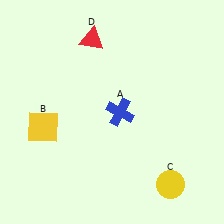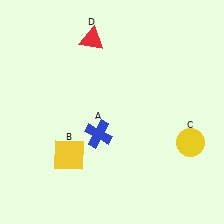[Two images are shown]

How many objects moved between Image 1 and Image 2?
3 objects moved between the two images.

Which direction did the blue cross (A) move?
The blue cross (A) moved down.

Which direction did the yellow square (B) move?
The yellow square (B) moved down.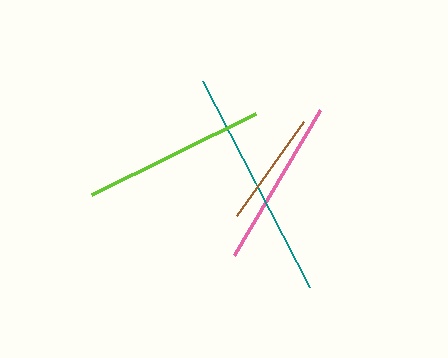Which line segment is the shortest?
The brown line is the shortest at approximately 116 pixels.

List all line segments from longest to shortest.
From longest to shortest: teal, lime, pink, brown.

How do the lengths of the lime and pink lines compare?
The lime and pink lines are approximately the same length.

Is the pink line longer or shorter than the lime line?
The lime line is longer than the pink line.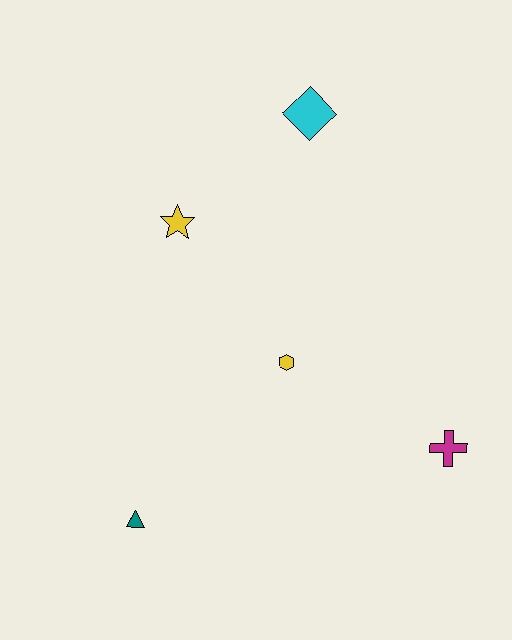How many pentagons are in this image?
There are no pentagons.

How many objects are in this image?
There are 5 objects.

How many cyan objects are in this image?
There is 1 cyan object.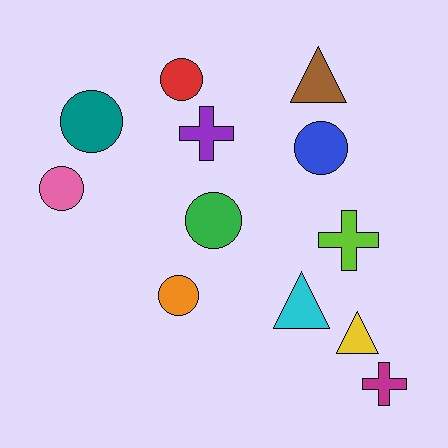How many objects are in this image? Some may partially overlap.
There are 12 objects.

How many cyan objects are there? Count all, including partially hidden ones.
There is 1 cyan object.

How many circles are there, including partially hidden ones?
There are 6 circles.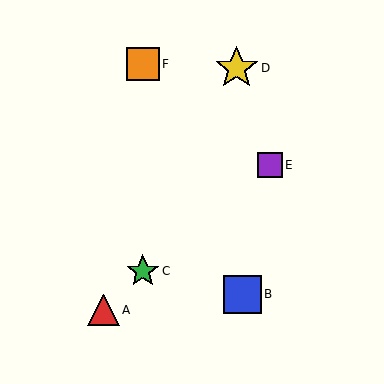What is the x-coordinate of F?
Object F is at x≈143.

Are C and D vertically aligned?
No, C is at x≈143 and D is at x≈237.